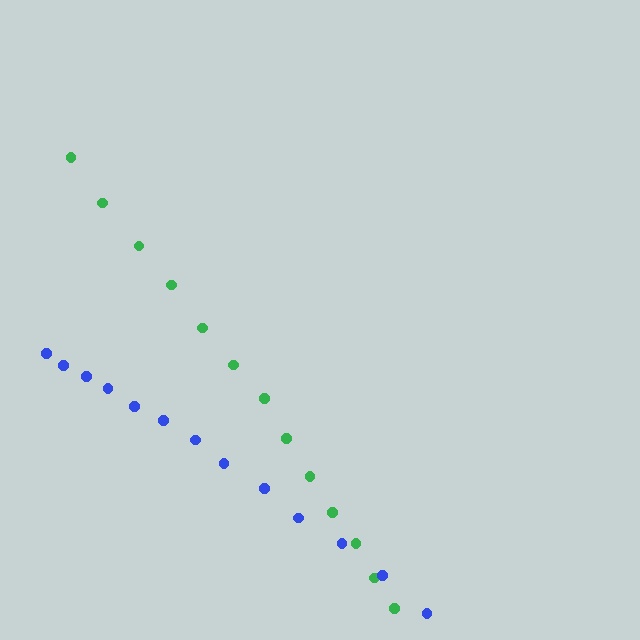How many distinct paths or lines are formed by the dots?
There are 2 distinct paths.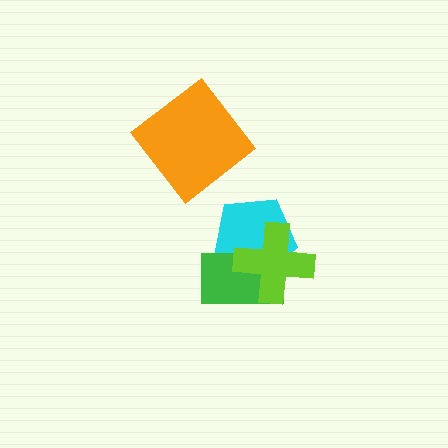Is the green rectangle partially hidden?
Yes, it is partially covered by another shape.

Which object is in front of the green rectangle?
The lime cross is in front of the green rectangle.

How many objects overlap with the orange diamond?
0 objects overlap with the orange diamond.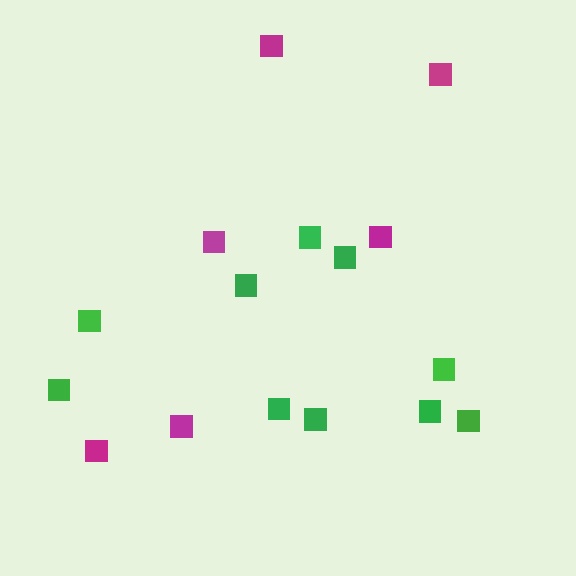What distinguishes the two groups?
There are 2 groups: one group of green squares (10) and one group of magenta squares (6).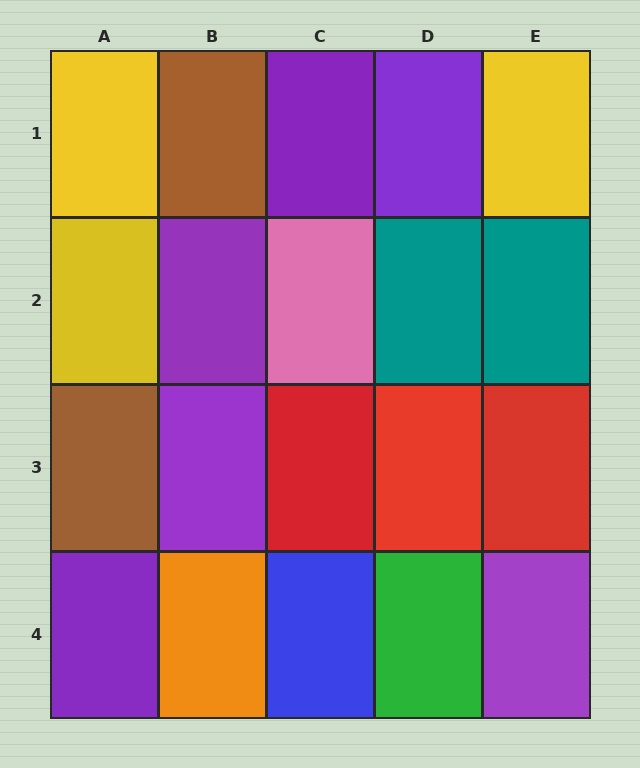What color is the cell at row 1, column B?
Brown.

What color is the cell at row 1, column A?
Yellow.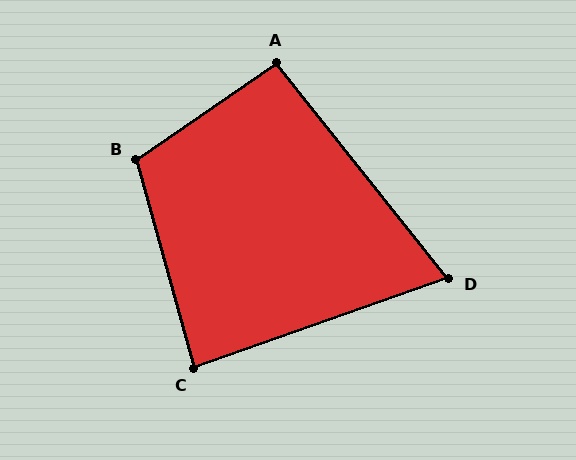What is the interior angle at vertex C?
Approximately 86 degrees (approximately right).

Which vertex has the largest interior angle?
B, at approximately 109 degrees.